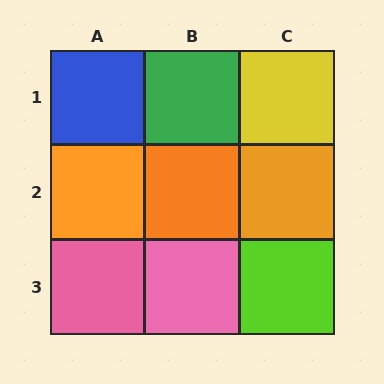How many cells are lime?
1 cell is lime.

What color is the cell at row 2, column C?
Orange.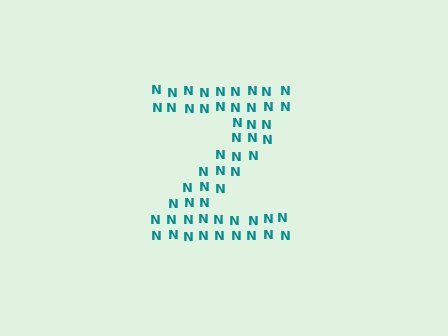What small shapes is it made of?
It is made of small letter N's.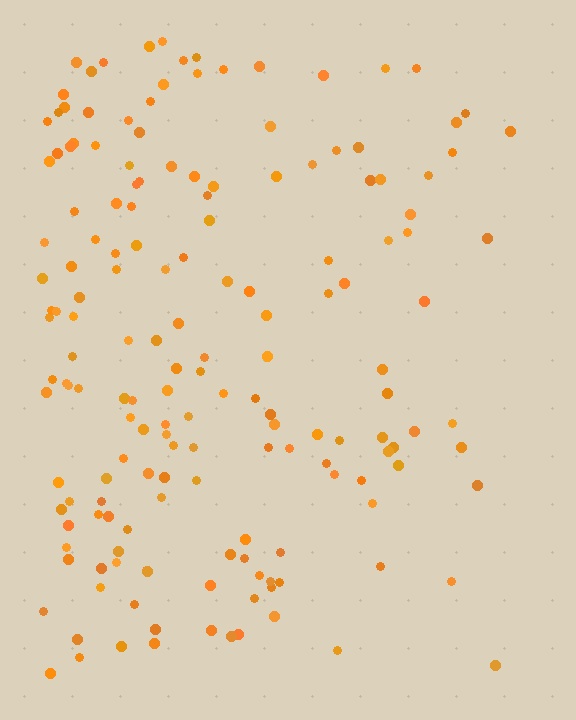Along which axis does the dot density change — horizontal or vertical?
Horizontal.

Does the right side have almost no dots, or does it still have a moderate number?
Still a moderate number, just noticeably fewer than the left.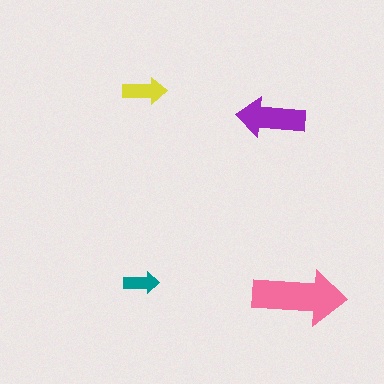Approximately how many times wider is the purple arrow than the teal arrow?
About 2 times wider.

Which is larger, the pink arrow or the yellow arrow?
The pink one.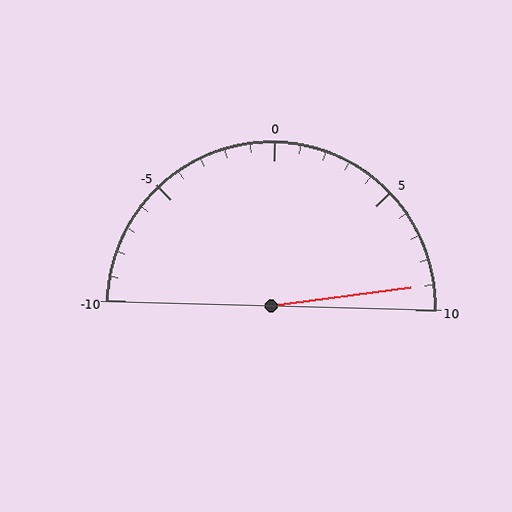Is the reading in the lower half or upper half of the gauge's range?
The reading is in the upper half of the range (-10 to 10).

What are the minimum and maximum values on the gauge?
The gauge ranges from -10 to 10.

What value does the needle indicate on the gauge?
The needle indicates approximately 9.